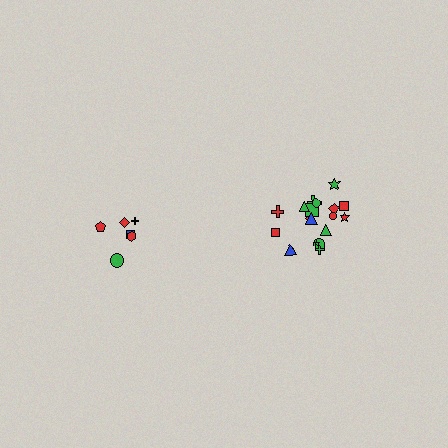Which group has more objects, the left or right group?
The right group.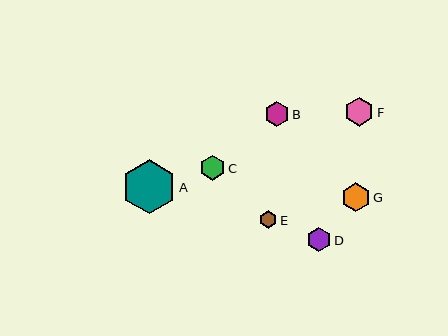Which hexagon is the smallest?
Hexagon E is the smallest with a size of approximately 18 pixels.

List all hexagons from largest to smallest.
From largest to smallest: A, F, G, C, B, D, E.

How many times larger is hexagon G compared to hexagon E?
Hexagon G is approximately 1.6 times the size of hexagon E.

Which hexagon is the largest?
Hexagon A is the largest with a size of approximately 54 pixels.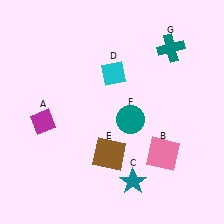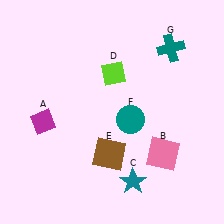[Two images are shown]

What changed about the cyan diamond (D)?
In Image 1, D is cyan. In Image 2, it changed to lime.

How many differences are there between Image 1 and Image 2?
There is 1 difference between the two images.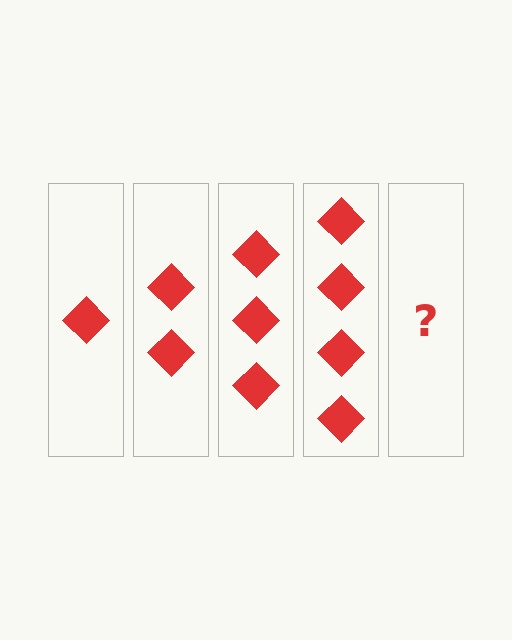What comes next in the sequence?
The next element should be 5 diamonds.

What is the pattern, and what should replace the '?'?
The pattern is that each step adds one more diamond. The '?' should be 5 diamonds.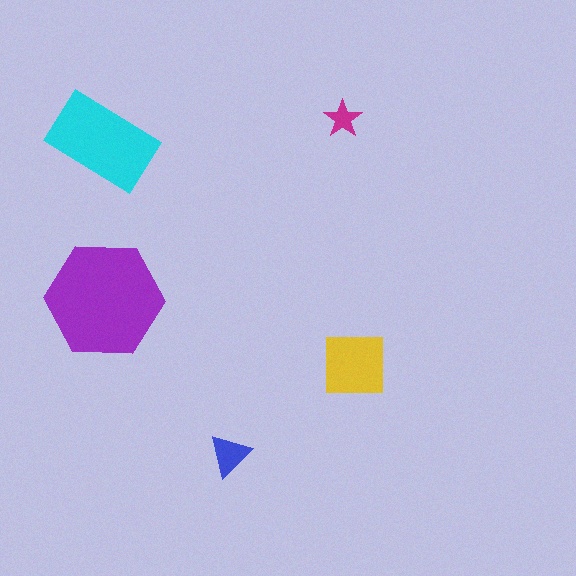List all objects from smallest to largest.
The magenta star, the blue triangle, the yellow square, the cyan rectangle, the purple hexagon.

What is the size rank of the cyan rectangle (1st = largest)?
2nd.